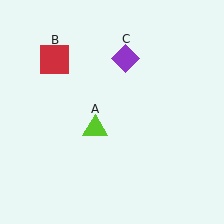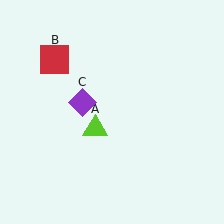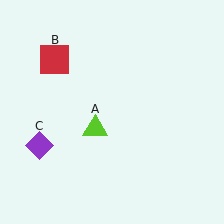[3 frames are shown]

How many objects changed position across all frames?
1 object changed position: purple diamond (object C).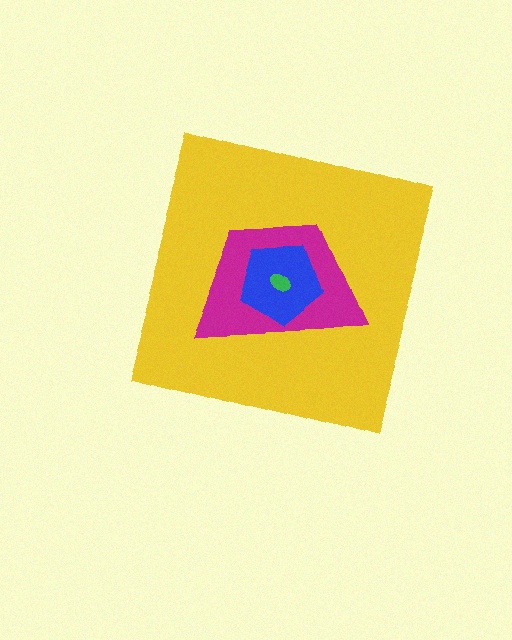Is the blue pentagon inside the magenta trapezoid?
Yes.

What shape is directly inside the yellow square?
The magenta trapezoid.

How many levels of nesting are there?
4.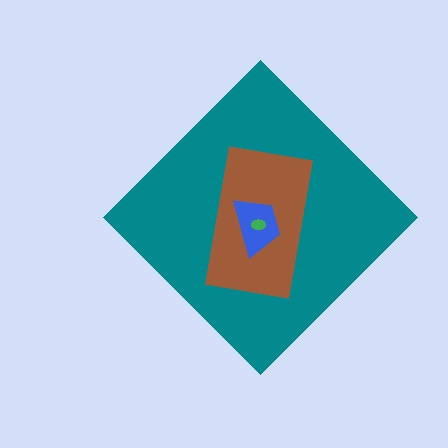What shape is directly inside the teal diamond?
The brown rectangle.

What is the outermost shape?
The teal diamond.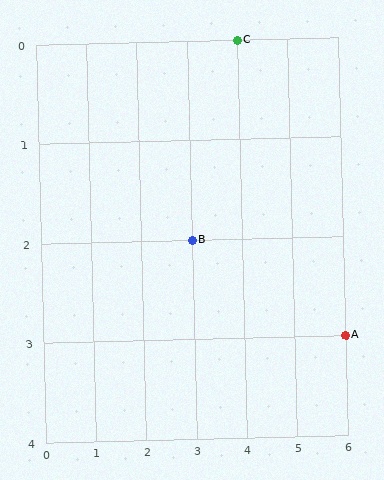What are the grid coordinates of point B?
Point B is at grid coordinates (3, 2).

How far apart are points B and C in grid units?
Points B and C are 1 column and 2 rows apart (about 2.2 grid units diagonally).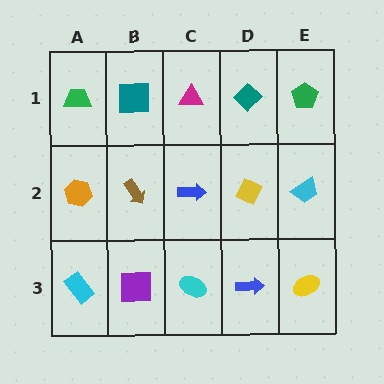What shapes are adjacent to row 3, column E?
A cyan trapezoid (row 2, column E), a blue arrow (row 3, column D).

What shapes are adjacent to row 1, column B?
A brown arrow (row 2, column B), a green trapezoid (row 1, column A), a magenta triangle (row 1, column C).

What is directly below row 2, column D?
A blue arrow.